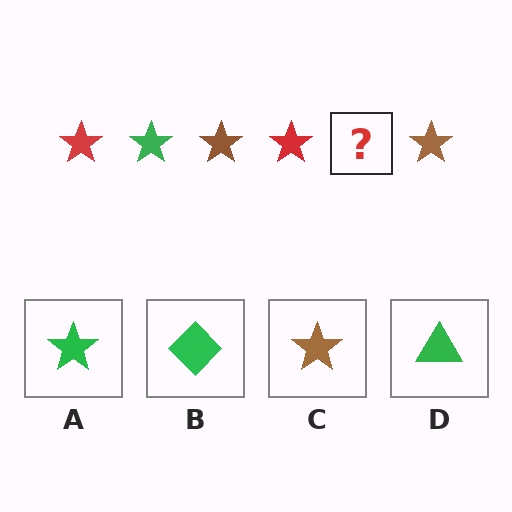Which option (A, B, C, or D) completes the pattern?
A.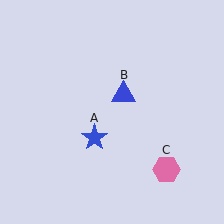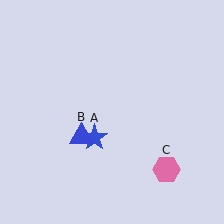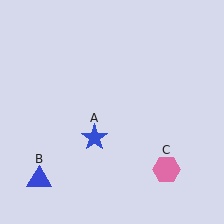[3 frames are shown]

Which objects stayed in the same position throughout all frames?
Blue star (object A) and pink hexagon (object C) remained stationary.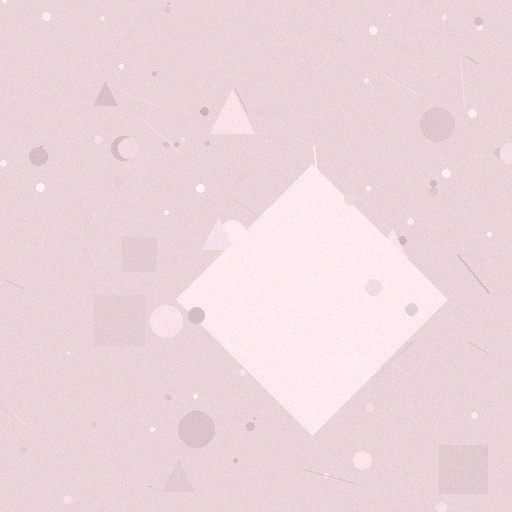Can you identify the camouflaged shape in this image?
The camouflaged shape is a diamond.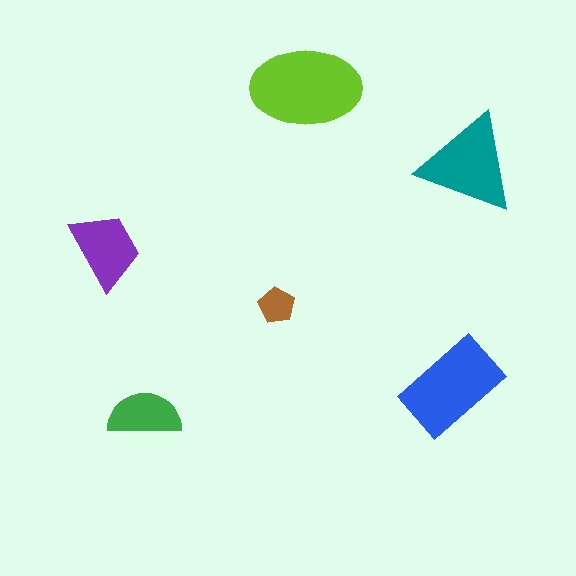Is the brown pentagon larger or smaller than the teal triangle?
Smaller.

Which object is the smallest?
The brown pentagon.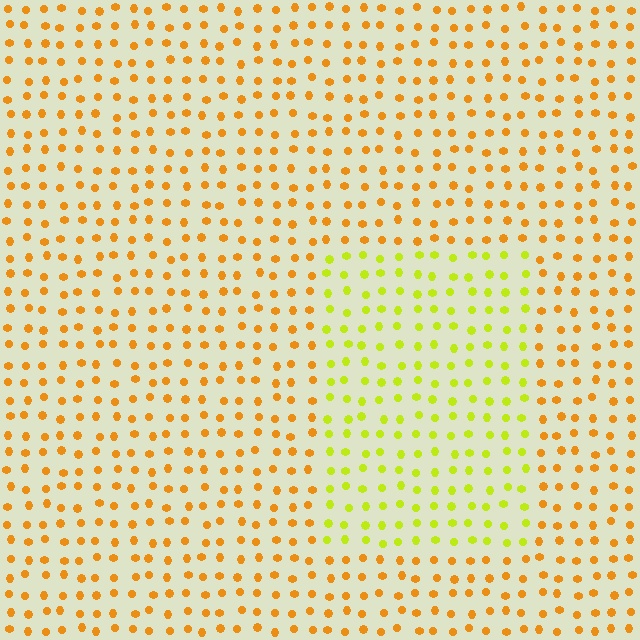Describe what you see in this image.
The image is filled with small orange elements in a uniform arrangement. A rectangle-shaped region is visible where the elements are tinted to a slightly different hue, forming a subtle color boundary.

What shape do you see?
I see a rectangle.